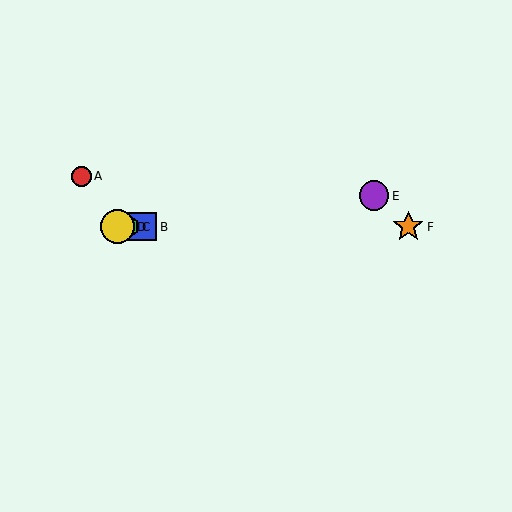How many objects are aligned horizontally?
4 objects (B, C, D, F) are aligned horizontally.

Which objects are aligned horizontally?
Objects B, C, D, F are aligned horizontally.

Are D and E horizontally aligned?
No, D is at y≈227 and E is at y≈196.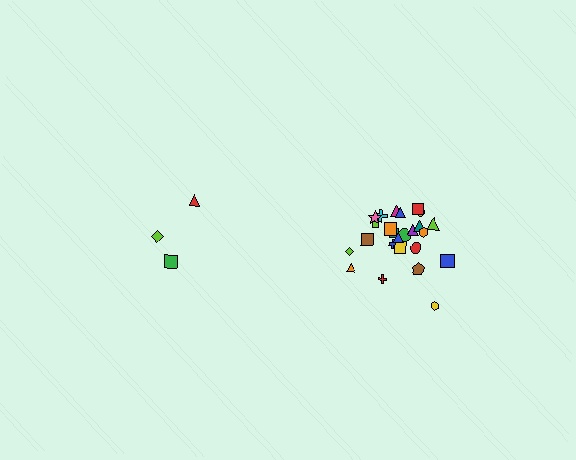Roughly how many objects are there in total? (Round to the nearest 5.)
Roughly 30 objects in total.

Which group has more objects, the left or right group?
The right group.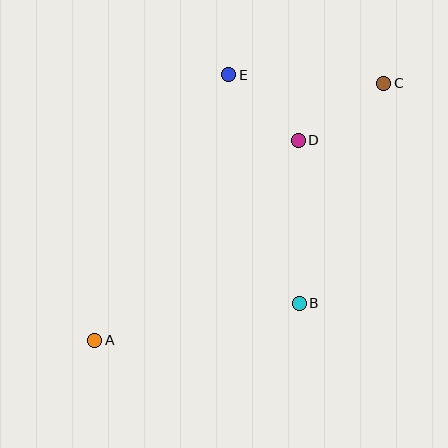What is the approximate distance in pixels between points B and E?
The distance between B and E is approximately 239 pixels.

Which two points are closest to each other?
Points D and E are closest to each other.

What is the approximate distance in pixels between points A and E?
The distance between A and E is approximately 297 pixels.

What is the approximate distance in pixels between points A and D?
The distance between A and D is approximately 285 pixels.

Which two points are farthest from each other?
Points A and C are farthest from each other.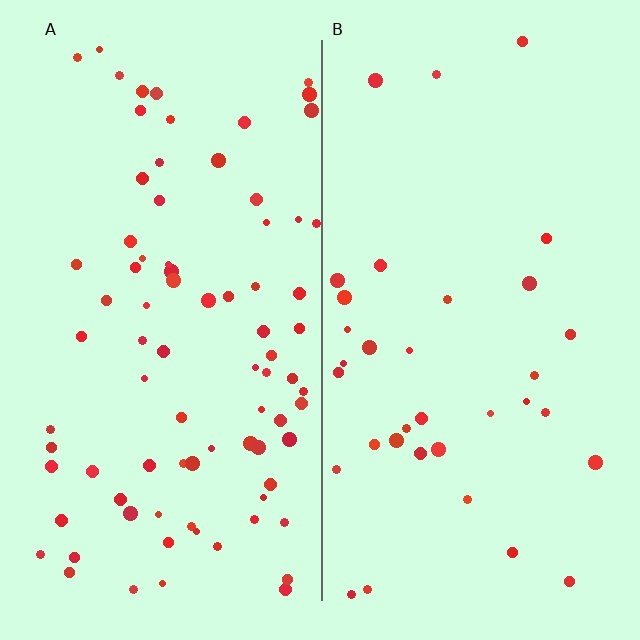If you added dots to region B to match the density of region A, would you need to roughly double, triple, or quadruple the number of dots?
Approximately double.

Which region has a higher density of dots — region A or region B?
A (the left).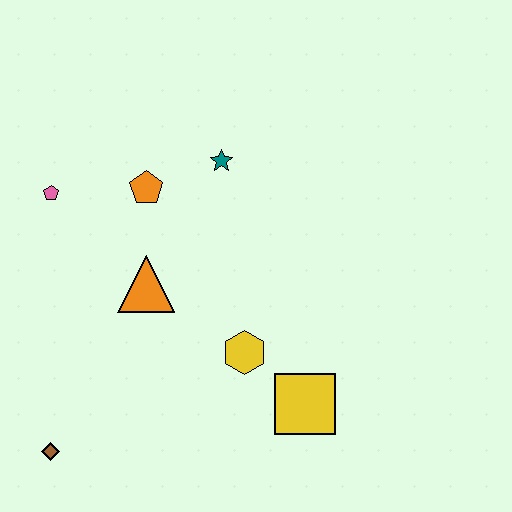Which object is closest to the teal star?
The orange pentagon is closest to the teal star.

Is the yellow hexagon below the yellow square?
No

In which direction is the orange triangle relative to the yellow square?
The orange triangle is to the left of the yellow square.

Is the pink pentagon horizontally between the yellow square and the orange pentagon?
No